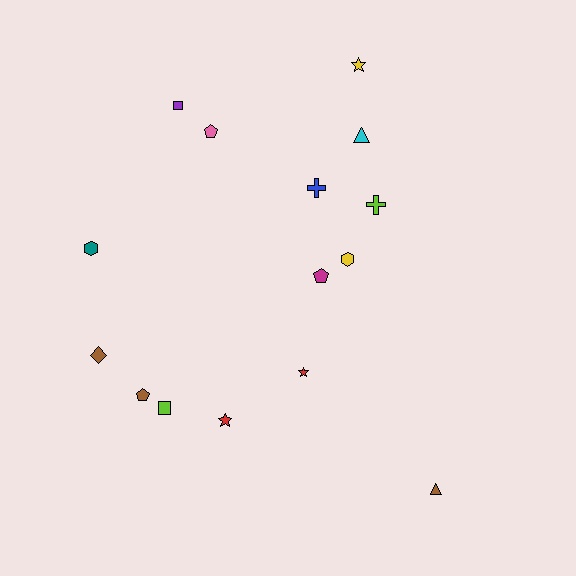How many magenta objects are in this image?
There is 1 magenta object.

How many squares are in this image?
There are 2 squares.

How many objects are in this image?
There are 15 objects.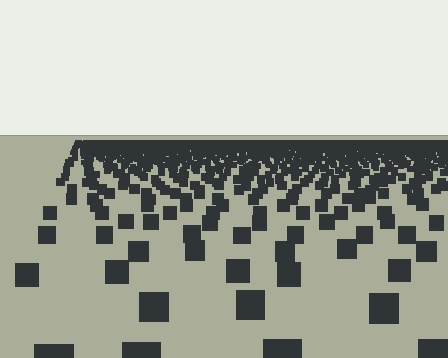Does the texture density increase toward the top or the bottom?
Density increases toward the top.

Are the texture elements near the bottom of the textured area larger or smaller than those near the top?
Larger. Near the bottom, elements are closer to the viewer and appear at a bigger on-screen size.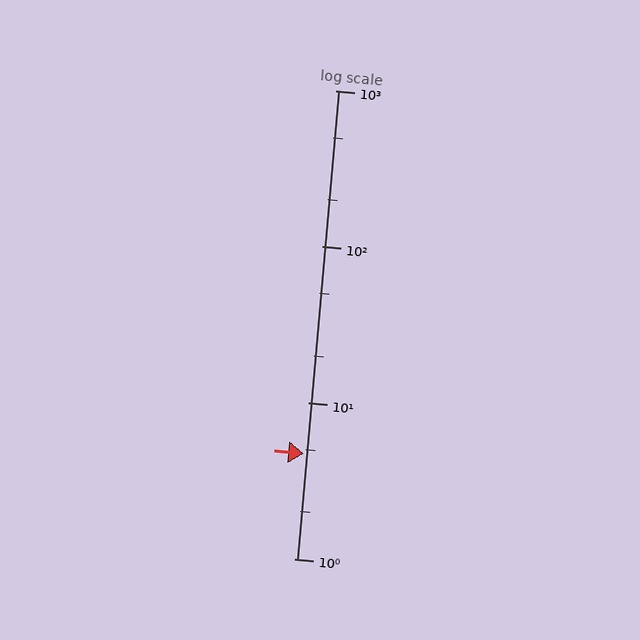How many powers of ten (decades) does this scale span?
The scale spans 3 decades, from 1 to 1000.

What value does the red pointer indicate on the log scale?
The pointer indicates approximately 4.7.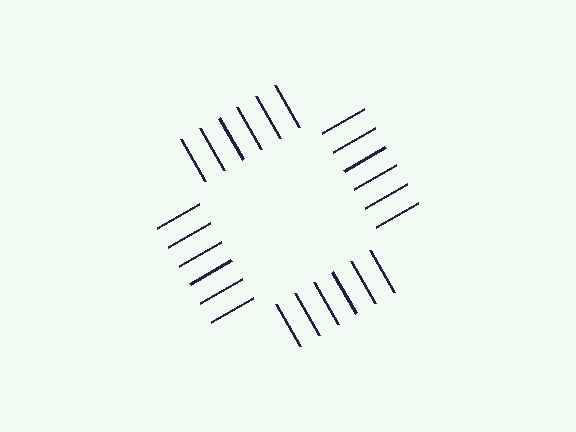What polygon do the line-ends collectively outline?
An illusory square — the line segments terminate on its edges but no continuous stroke is drawn.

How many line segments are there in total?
24 — 6 along each of the 4 edges.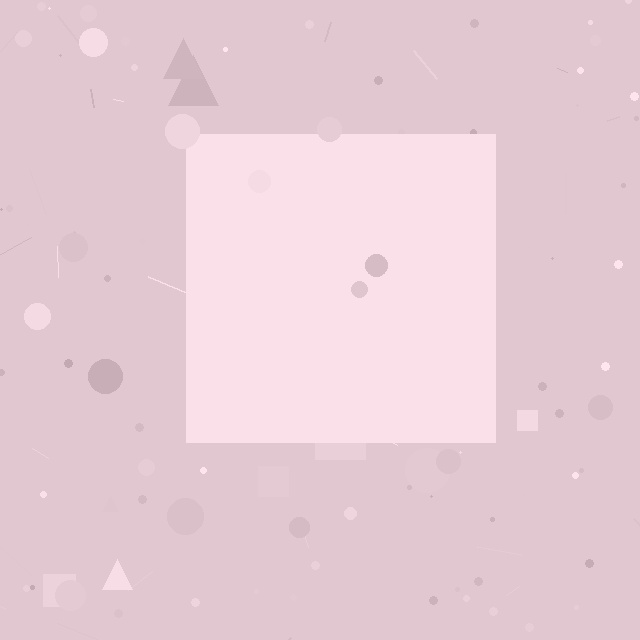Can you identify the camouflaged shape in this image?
The camouflaged shape is a square.